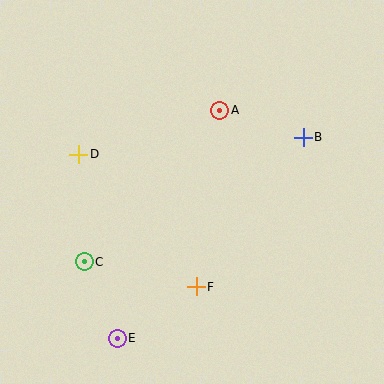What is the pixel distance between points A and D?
The distance between A and D is 148 pixels.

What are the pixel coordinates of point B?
Point B is at (303, 137).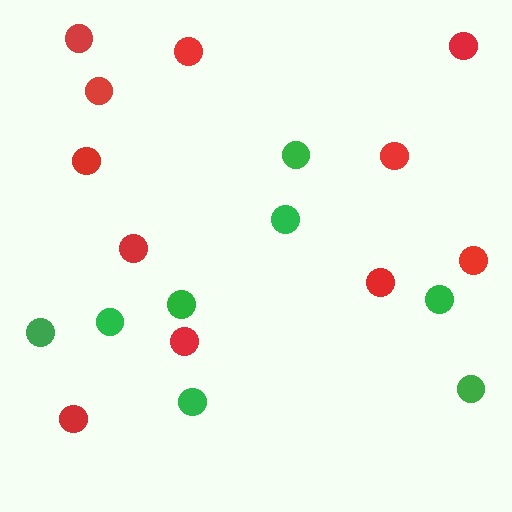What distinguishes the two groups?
There are 2 groups: one group of red circles (11) and one group of green circles (8).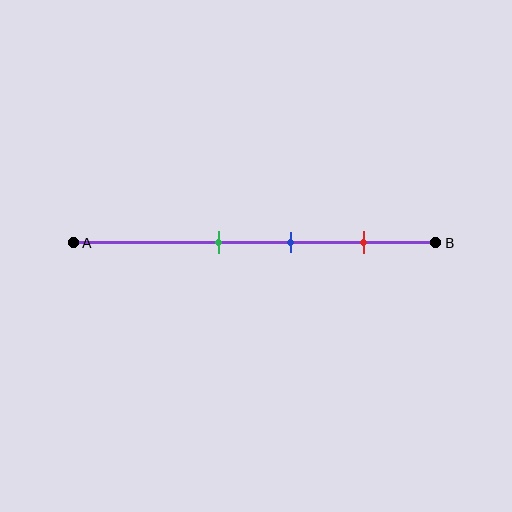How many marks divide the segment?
There are 3 marks dividing the segment.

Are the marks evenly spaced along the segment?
Yes, the marks are approximately evenly spaced.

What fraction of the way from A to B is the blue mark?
The blue mark is approximately 60% (0.6) of the way from A to B.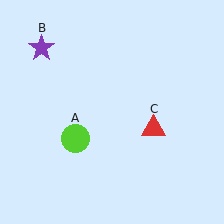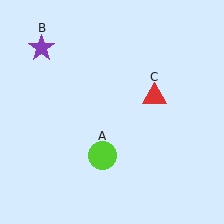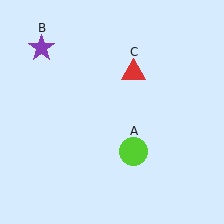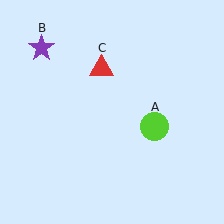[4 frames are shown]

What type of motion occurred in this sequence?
The lime circle (object A), red triangle (object C) rotated counterclockwise around the center of the scene.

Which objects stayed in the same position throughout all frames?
Purple star (object B) remained stationary.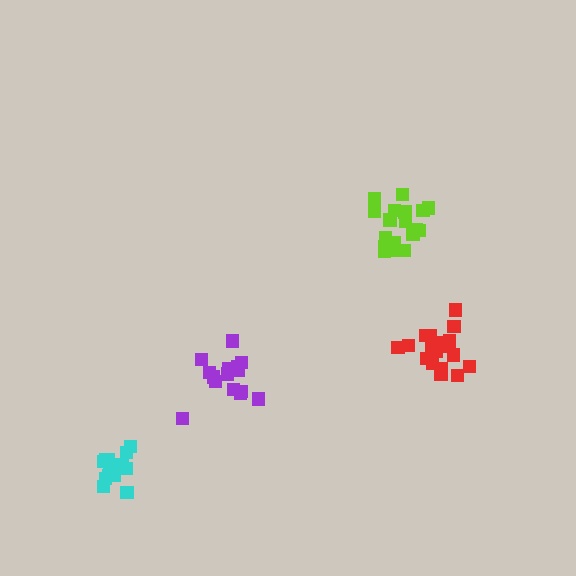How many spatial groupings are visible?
There are 4 spatial groupings.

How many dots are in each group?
Group 1: 19 dots, Group 2: 20 dots, Group 3: 15 dots, Group 4: 15 dots (69 total).